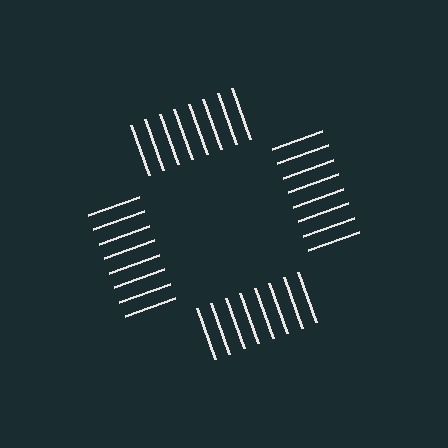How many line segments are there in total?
32 — 8 along each of the 4 edges.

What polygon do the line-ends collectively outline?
An illusory square — the line segments terminate on its edges but no continuous stroke is drawn.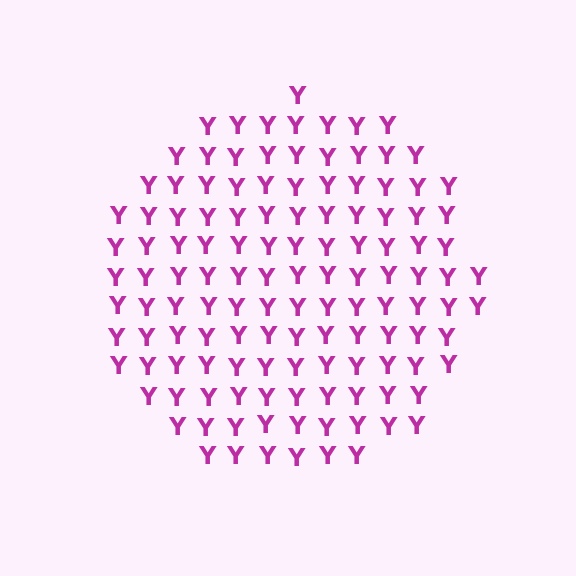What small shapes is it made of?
It is made of small letter Y's.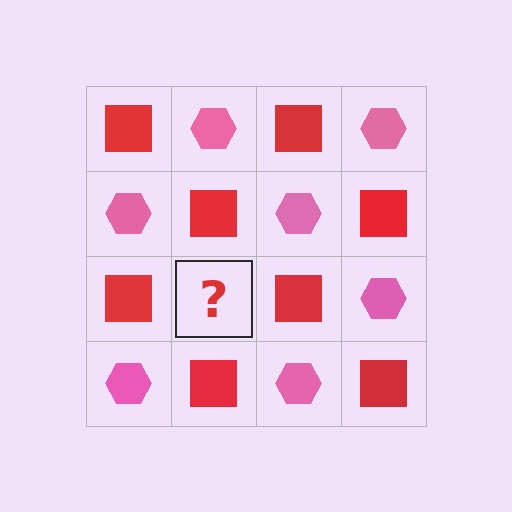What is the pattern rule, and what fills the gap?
The rule is that it alternates red square and pink hexagon in a checkerboard pattern. The gap should be filled with a pink hexagon.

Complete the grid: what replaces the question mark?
The question mark should be replaced with a pink hexagon.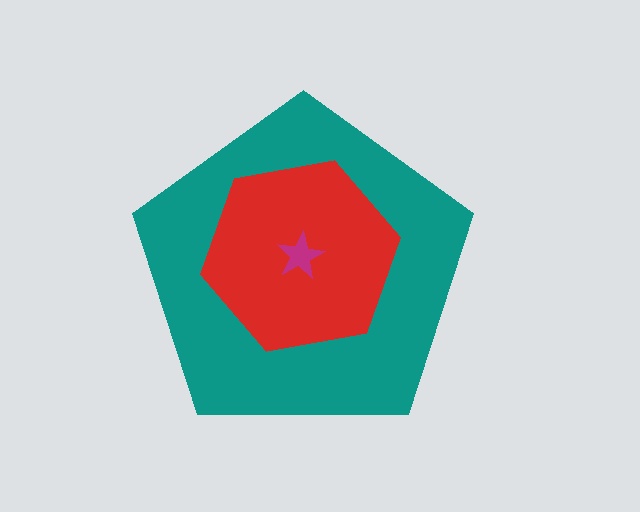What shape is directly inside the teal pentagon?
The red hexagon.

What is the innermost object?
The magenta star.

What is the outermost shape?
The teal pentagon.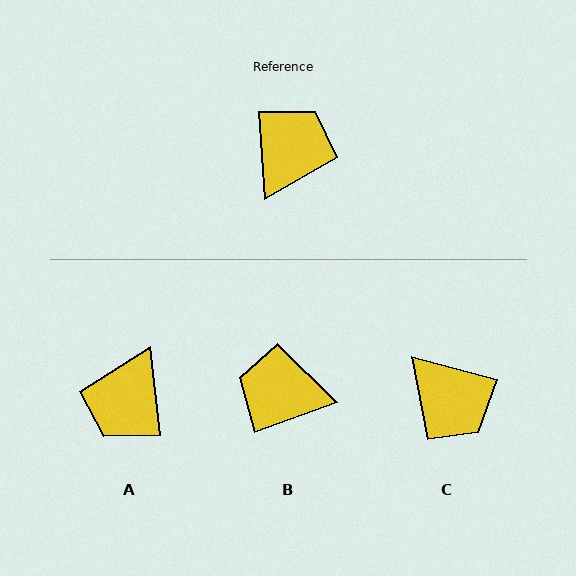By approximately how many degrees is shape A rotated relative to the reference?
Approximately 178 degrees clockwise.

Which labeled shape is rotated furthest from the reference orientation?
A, about 178 degrees away.